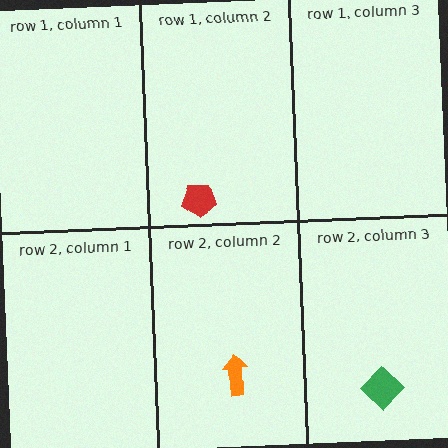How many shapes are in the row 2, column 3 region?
1.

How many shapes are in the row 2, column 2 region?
1.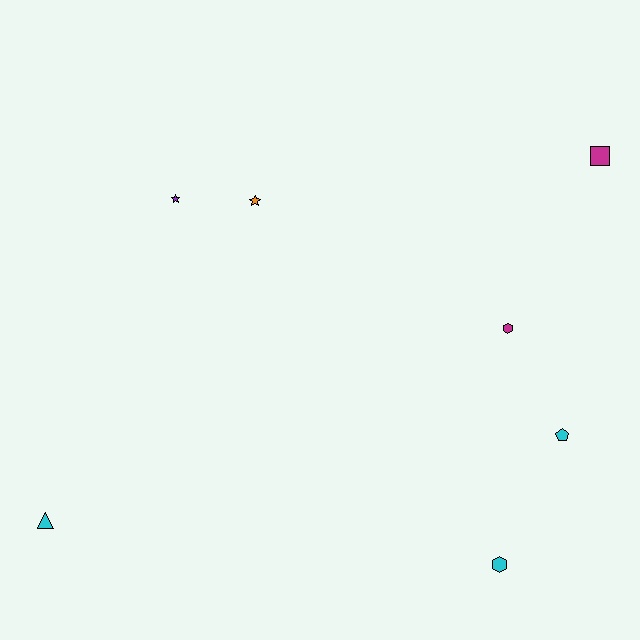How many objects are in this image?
There are 7 objects.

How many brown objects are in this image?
There are no brown objects.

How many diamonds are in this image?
There are no diamonds.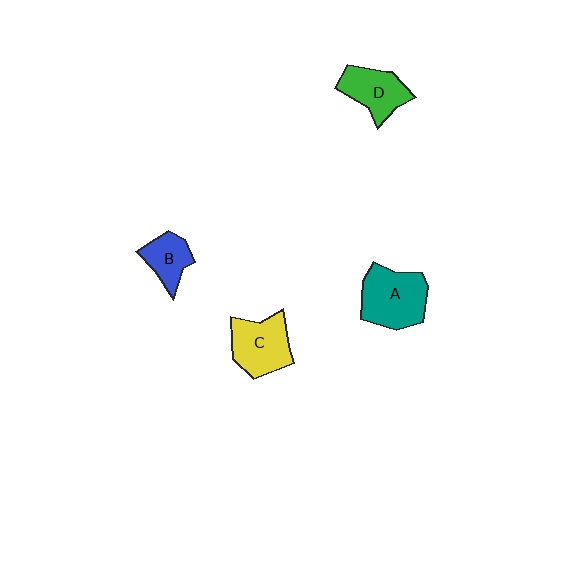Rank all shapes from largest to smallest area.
From largest to smallest: A (teal), C (yellow), D (green), B (blue).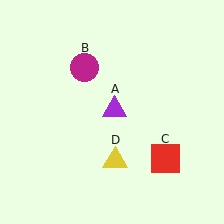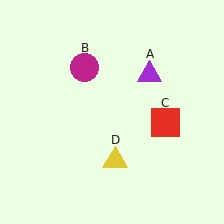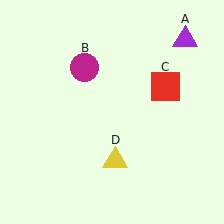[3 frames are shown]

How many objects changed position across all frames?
2 objects changed position: purple triangle (object A), red square (object C).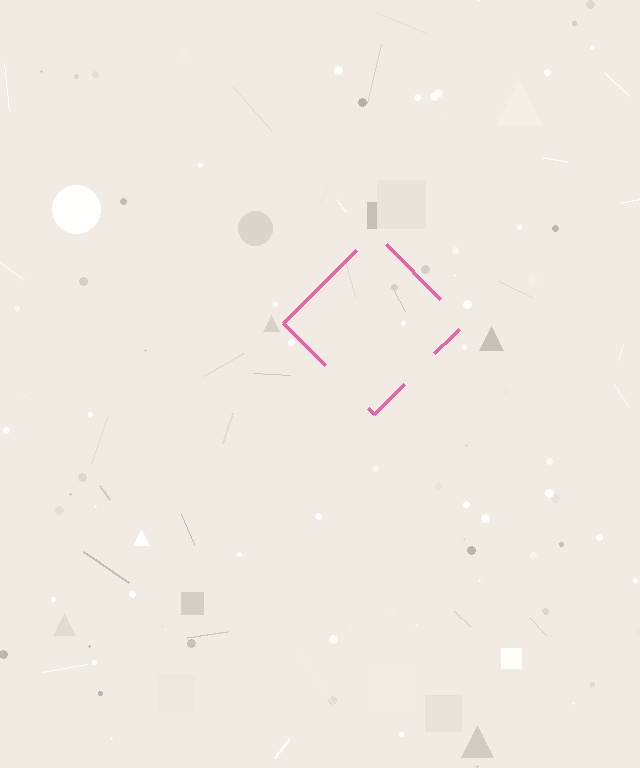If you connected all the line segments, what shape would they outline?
They would outline a diamond.